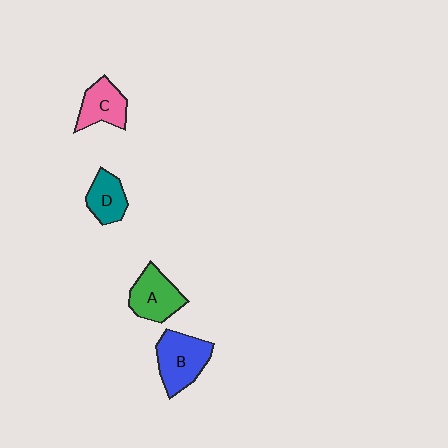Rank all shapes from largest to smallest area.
From largest to smallest: B (blue), A (green), C (pink), D (teal).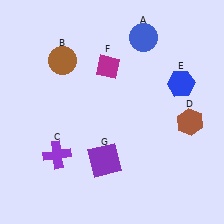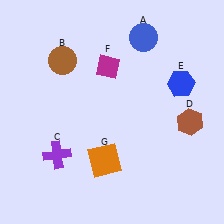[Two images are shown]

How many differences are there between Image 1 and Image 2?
There is 1 difference between the two images.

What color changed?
The square (G) changed from purple in Image 1 to orange in Image 2.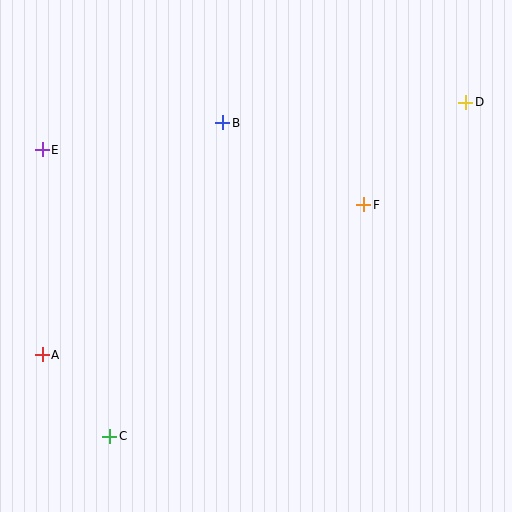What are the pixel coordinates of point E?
Point E is at (42, 150).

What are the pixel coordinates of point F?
Point F is at (364, 205).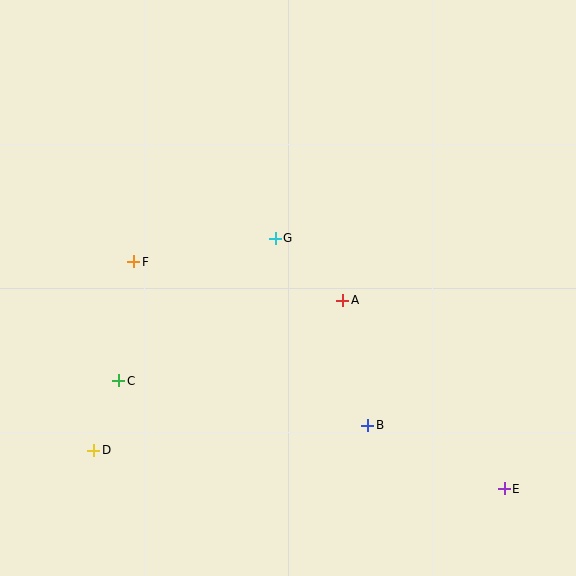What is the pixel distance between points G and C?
The distance between G and C is 212 pixels.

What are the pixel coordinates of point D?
Point D is at (94, 450).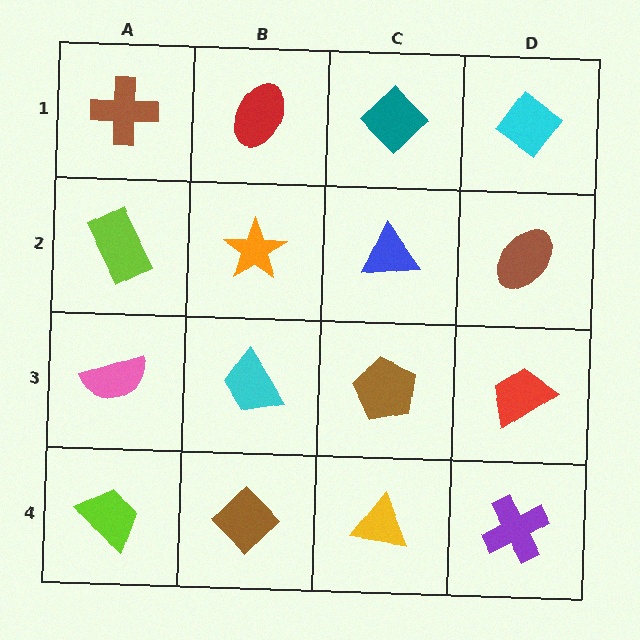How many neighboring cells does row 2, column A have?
3.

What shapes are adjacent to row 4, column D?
A red trapezoid (row 3, column D), a yellow triangle (row 4, column C).